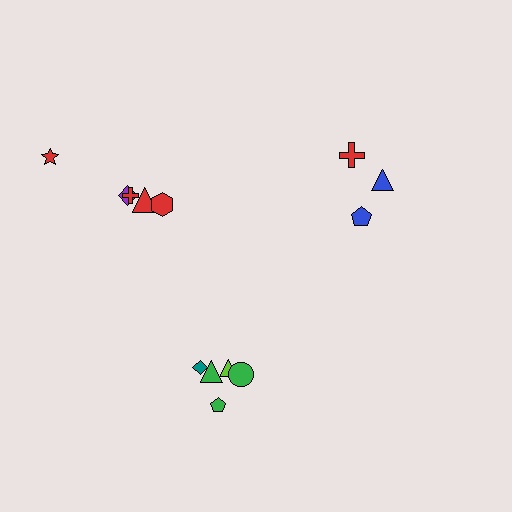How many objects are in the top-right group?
There are 3 objects.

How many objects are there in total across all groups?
There are 13 objects.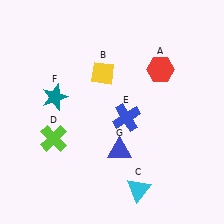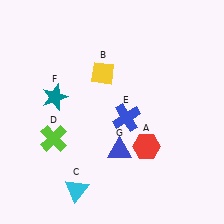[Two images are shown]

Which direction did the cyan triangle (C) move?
The cyan triangle (C) moved left.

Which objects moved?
The objects that moved are: the red hexagon (A), the cyan triangle (C).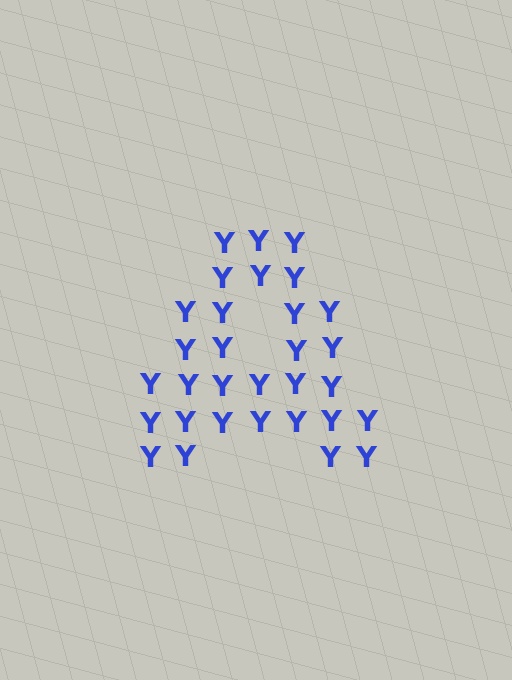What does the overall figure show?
The overall figure shows the letter A.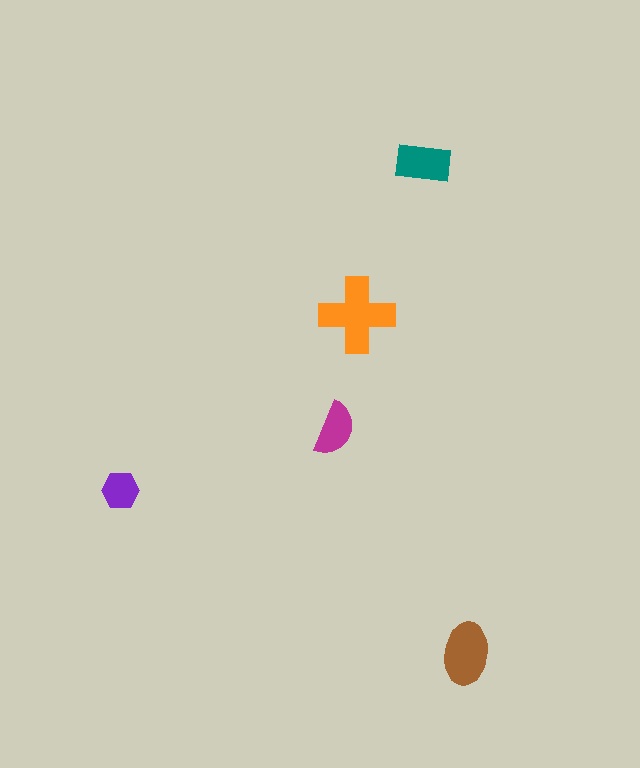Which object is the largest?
The orange cross.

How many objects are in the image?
There are 5 objects in the image.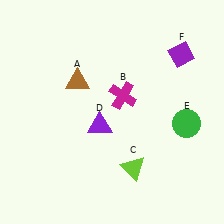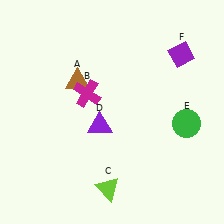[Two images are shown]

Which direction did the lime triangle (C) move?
The lime triangle (C) moved left.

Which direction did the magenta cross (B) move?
The magenta cross (B) moved left.